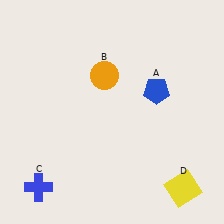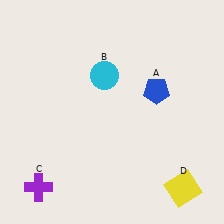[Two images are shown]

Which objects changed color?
B changed from orange to cyan. C changed from blue to purple.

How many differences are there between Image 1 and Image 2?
There are 2 differences between the two images.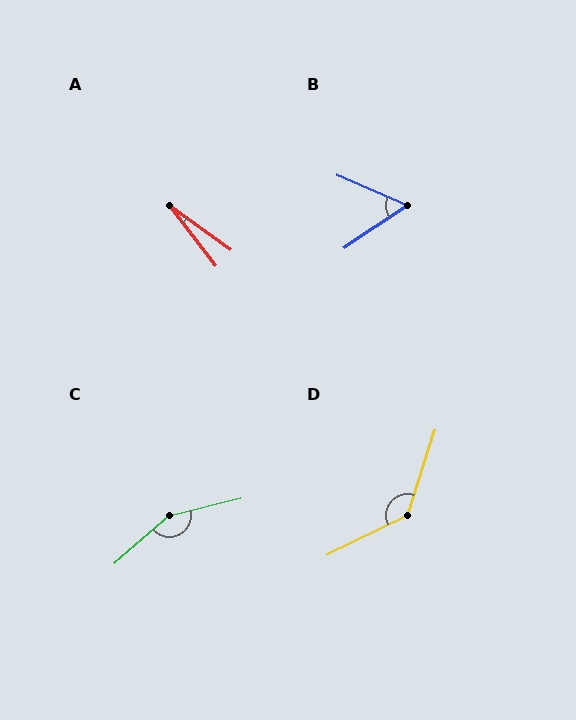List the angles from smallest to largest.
A (17°), B (57°), D (134°), C (153°).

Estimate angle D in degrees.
Approximately 134 degrees.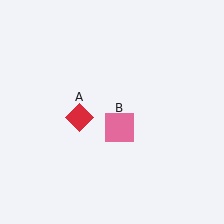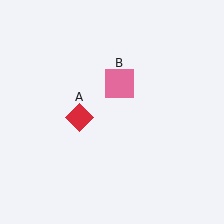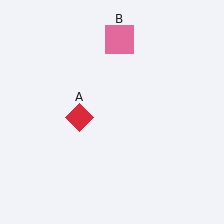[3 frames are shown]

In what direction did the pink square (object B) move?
The pink square (object B) moved up.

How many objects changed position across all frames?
1 object changed position: pink square (object B).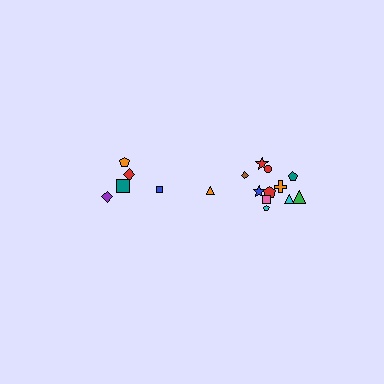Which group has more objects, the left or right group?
The right group.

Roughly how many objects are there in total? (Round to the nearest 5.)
Roughly 20 objects in total.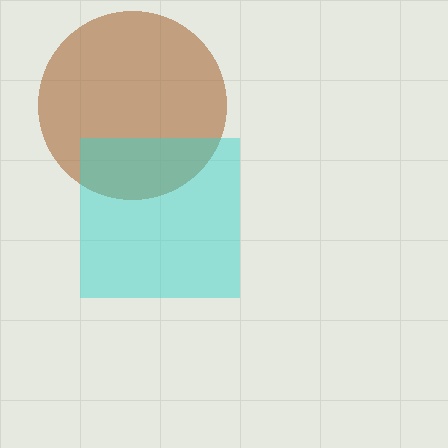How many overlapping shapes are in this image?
There are 2 overlapping shapes in the image.